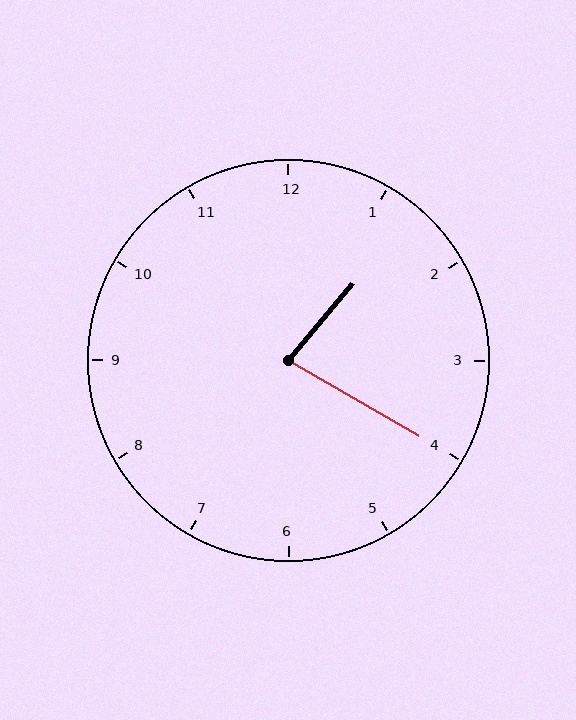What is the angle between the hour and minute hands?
Approximately 80 degrees.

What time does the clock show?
1:20.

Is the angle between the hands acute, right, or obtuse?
It is acute.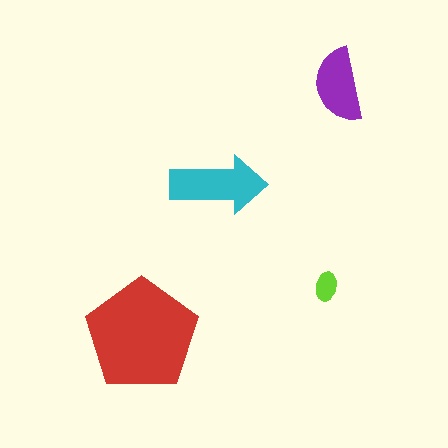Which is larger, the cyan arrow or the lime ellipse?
The cyan arrow.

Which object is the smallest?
The lime ellipse.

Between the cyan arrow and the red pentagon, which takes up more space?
The red pentagon.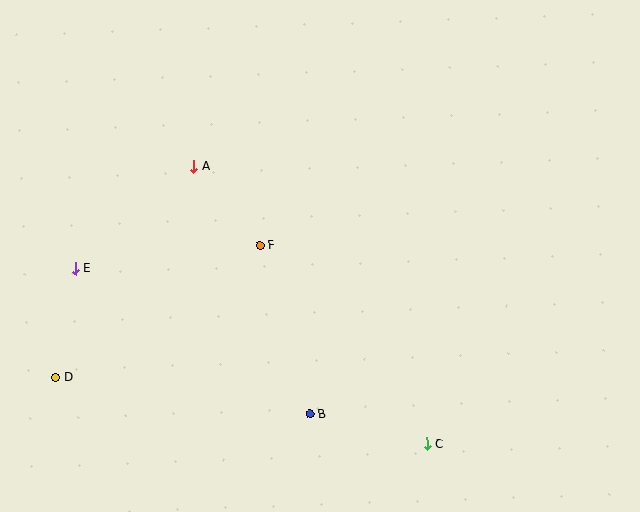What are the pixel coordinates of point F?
Point F is at (260, 245).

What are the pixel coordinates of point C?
Point C is at (427, 444).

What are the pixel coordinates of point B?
Point B is at (310, 414).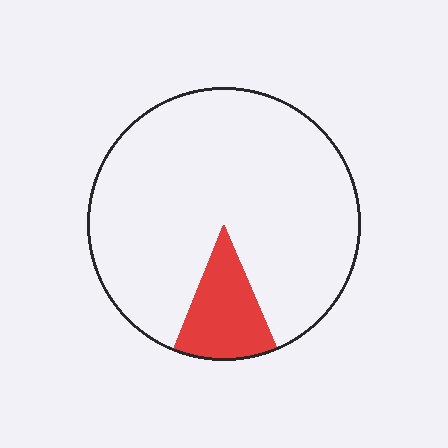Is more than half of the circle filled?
No.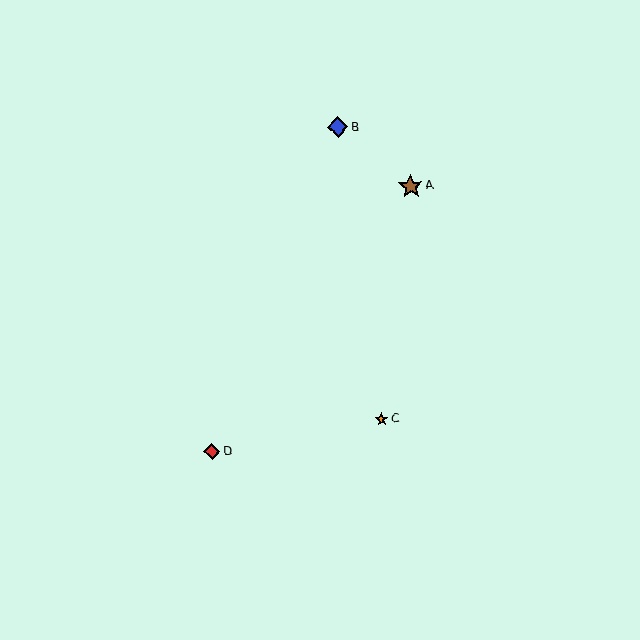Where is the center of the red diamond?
The center of the red diamond is at (212, 451).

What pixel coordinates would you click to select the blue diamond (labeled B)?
Click at (338, 127) to select the blue diamond B.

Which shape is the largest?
The brown star (labeled A) is the largest.